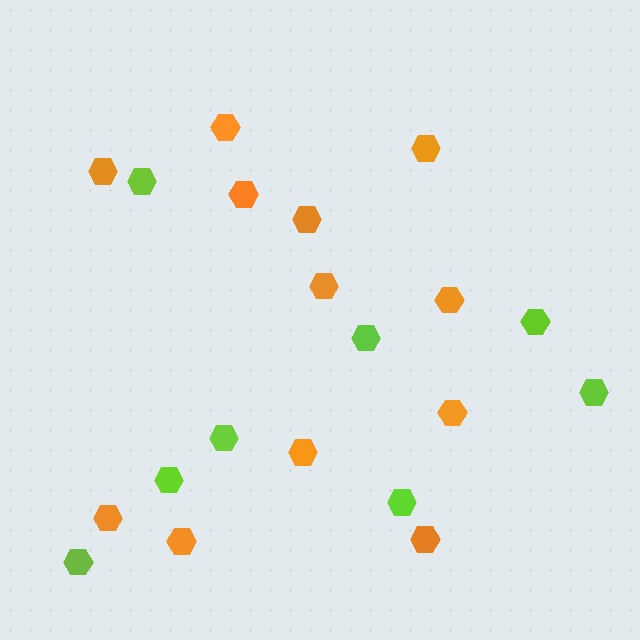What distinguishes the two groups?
There are 2 groups: one group of orange hexagons (12) and one group of lime hexagons (8).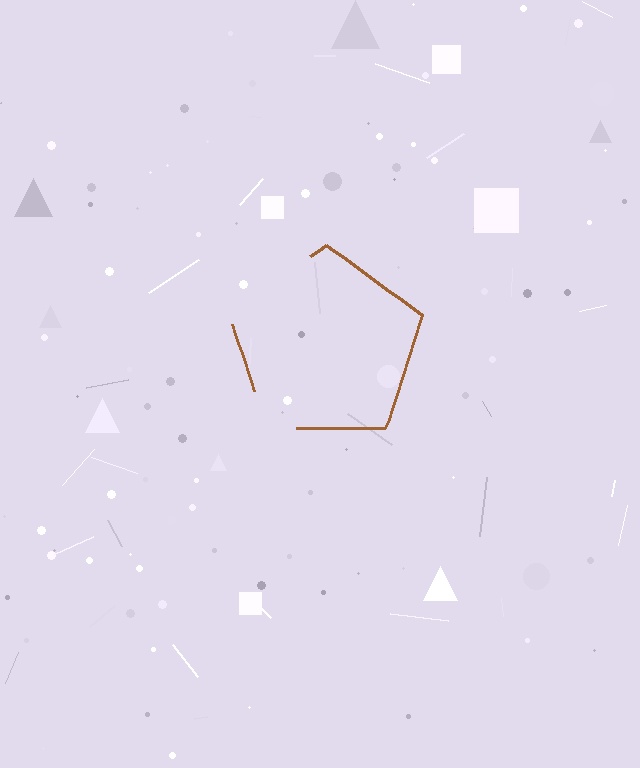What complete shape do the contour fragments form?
The contour fragments form a pentagon.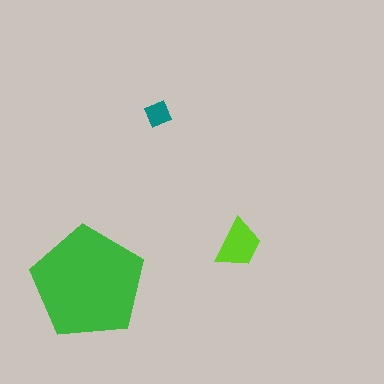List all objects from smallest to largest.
The teal diamond, the lime trapezoid, the green pentagon.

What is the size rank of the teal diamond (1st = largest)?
3rd.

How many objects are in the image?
There are 3 objects in the image.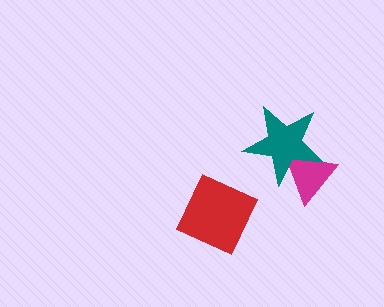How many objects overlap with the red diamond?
0 objects overlap with the red diamond.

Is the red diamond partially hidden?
No, no other shape covers it.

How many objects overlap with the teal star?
1 object overlaps with the teal star.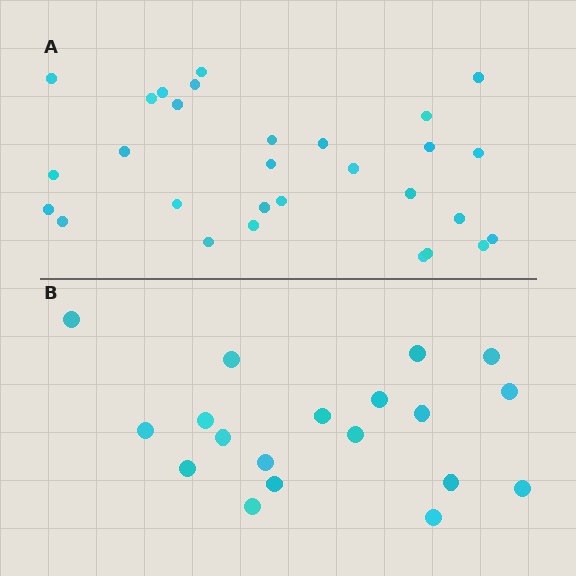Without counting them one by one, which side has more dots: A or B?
Region A (the top region) has more dots.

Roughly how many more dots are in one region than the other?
Region A has roughly 10 or so more dots than region B.